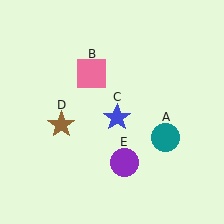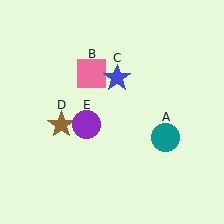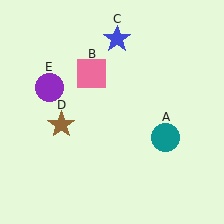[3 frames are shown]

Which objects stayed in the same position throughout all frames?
Teal circle (object A) and pink square (object B) and brown star (object D) remained stationary.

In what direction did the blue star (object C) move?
The blue star (object C) moved up.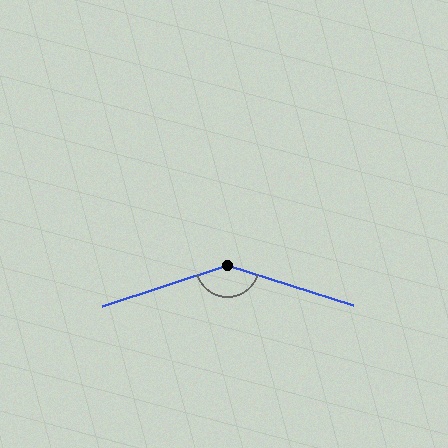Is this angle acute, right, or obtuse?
It is obtuse.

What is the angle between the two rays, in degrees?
Approximately 144 degrees.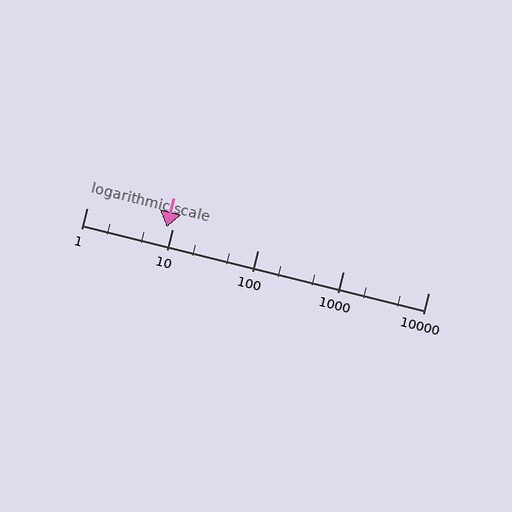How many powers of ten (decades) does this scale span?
The scale spans 4 decades, from 1 to 10000.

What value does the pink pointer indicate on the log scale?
The pointer indicates approximately 8.6.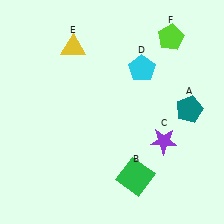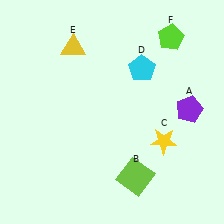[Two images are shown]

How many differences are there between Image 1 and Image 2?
There are 3 differences between the two images.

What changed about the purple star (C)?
In Image 1, C is purple. In Image 2, it changed to yellow.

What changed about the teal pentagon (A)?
In Image 1, A is teal. In Image 2, it changed to purple.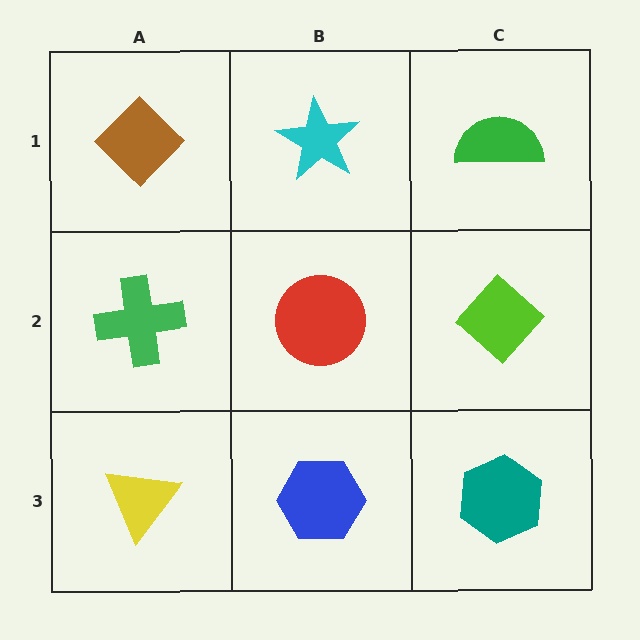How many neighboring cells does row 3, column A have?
2.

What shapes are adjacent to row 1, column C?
A lime diamond (row 2, column C), a cyan star (row 1, column B).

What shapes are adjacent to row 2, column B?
A cyan star (row 1, column B), a blue hexagon (row 3, column B), a green cross (row 2, column A), a lime diamond (row 2, column C).